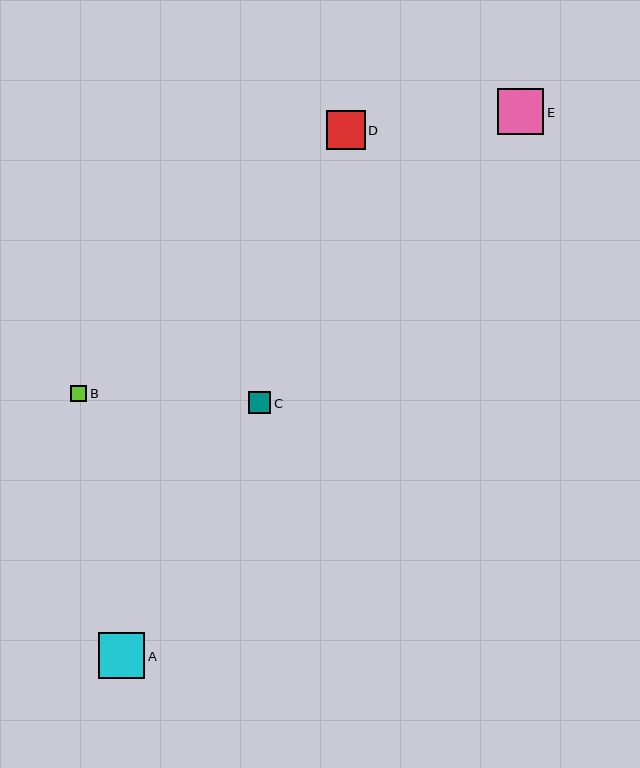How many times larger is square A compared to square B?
Square A is approximately 2.8 times the size of square B.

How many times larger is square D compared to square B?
Square D is approximately 2.4 times the size of square B.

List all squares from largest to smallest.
From largest to smallest: A, E, D, C, B.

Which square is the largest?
Square A is the largest with a size of approximately 46 pixels.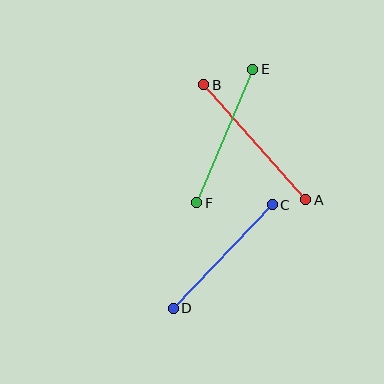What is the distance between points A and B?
The distance is approximately 153 pixels.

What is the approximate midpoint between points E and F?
The midpoint is at approximately (225, 136) pixels.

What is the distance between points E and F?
The distance is approximately 145 pixels.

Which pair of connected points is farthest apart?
Points A and B are farthest apart.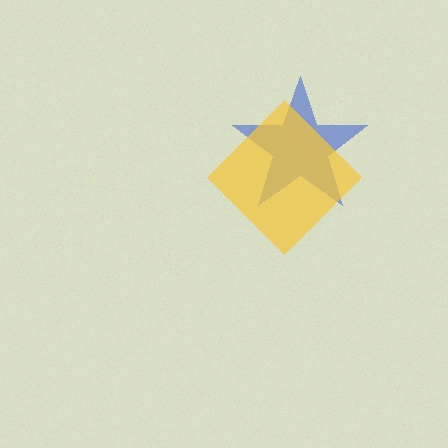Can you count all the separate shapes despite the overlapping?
Yes, there are 2 separate shapes.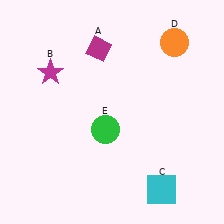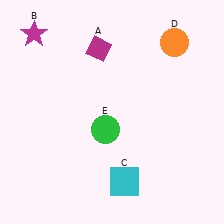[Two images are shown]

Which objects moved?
The objects that moved are: the magenta star (B), the cyan square (C).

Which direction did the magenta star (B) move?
The magenta star (B) moved up.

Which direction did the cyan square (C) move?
The cyan square (C) moved left.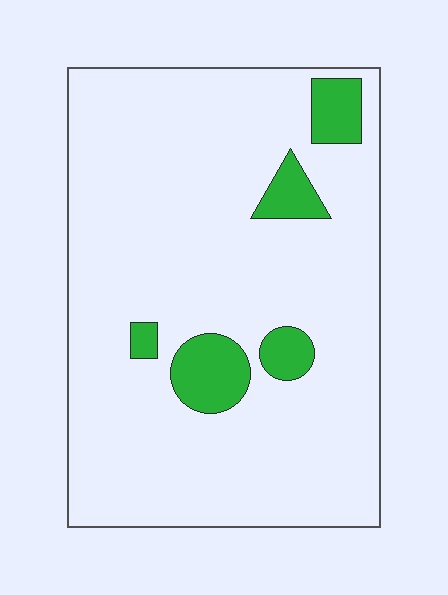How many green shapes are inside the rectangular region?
5.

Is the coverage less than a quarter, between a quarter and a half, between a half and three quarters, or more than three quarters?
Less than a quarter.